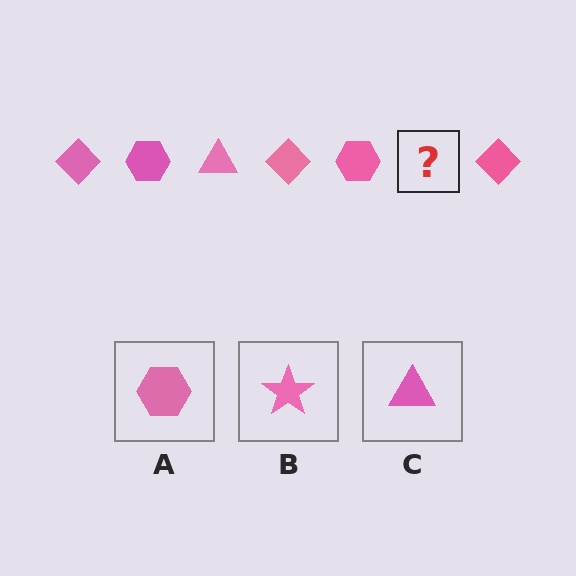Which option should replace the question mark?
Option C.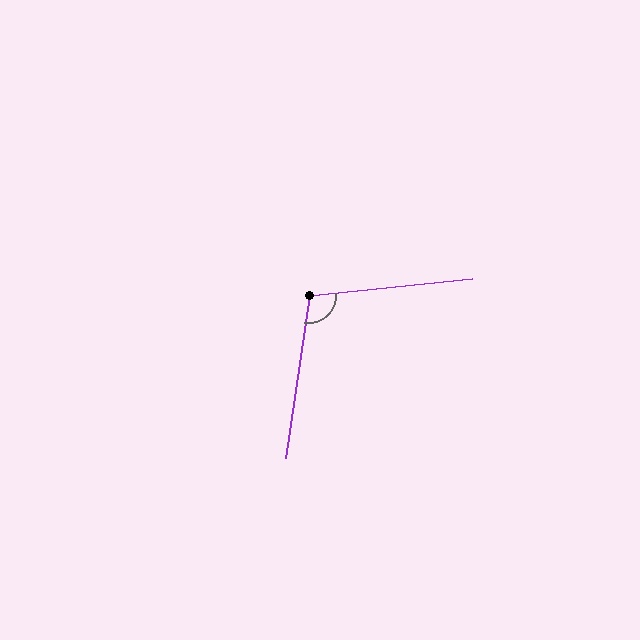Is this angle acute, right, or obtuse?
It is obtuse.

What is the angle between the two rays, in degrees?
Approximately 104 degrees.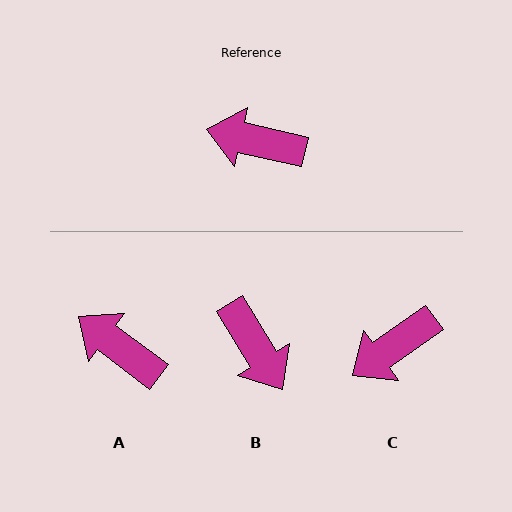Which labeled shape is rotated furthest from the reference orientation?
B, about 134 degrees away.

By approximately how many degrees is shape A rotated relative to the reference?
Approximately 24 degrees clockwise.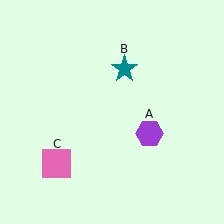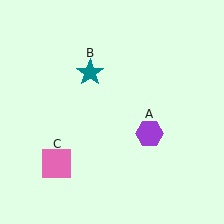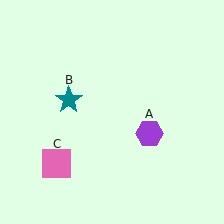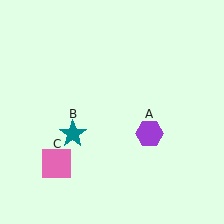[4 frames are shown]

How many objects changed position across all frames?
1 object changed position: teal star (object B).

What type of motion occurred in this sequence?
The teal star (object B) rotated counterclockwise around the center of the scene.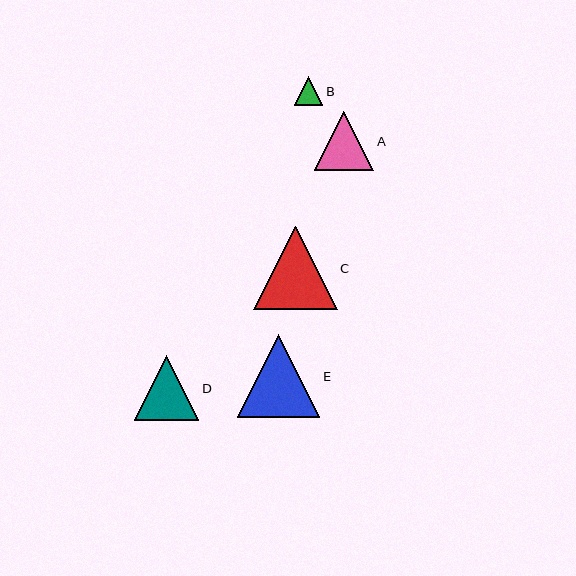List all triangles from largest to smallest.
From largest to smallest: C, E, D, A, B.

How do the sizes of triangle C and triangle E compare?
Triangle C and triangle E are approximately the same size.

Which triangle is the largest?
Triangle C is the largest with a size of approximately 83 pixels.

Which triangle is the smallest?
Triangle B is the smallest with a size of approximately 28 pixels.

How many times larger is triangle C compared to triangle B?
Triangle C is approximately 2.9 times the size of triangle B.